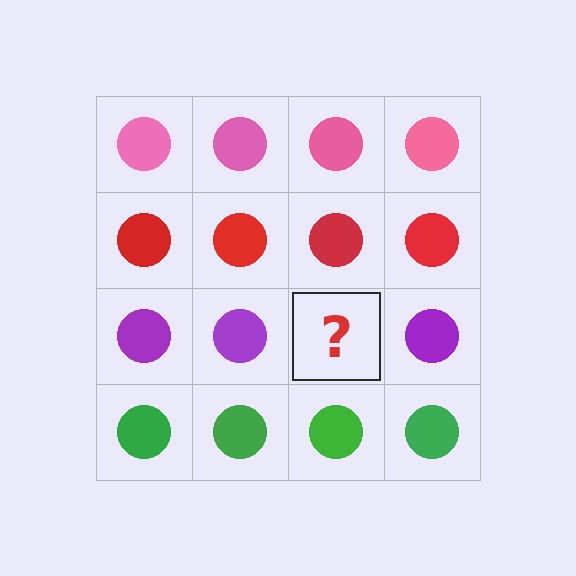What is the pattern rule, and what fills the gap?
The rule is that each row has a consistent color. The gap should be filled with a purple circle.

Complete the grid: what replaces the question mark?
The question mark should be replaced with a purple circle.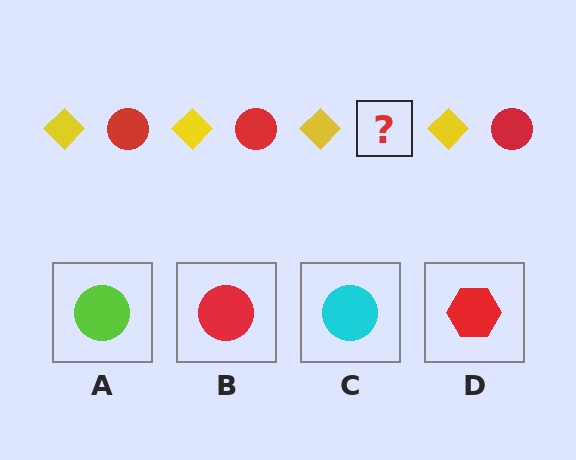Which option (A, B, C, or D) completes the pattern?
B.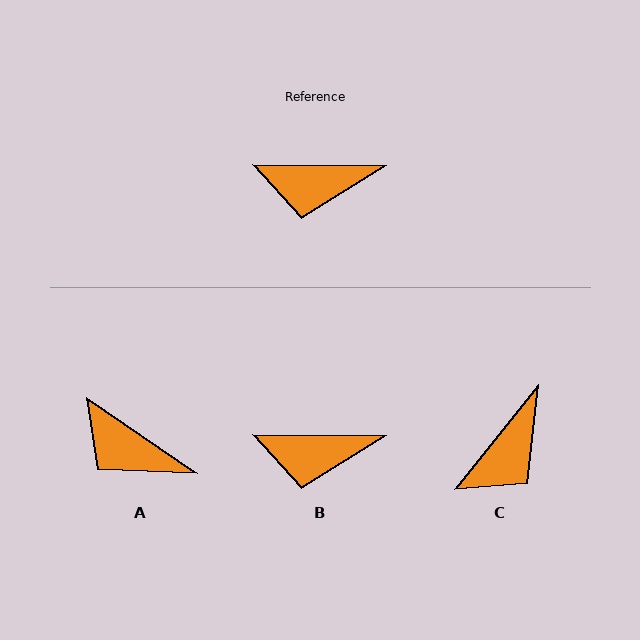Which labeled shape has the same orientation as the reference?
B.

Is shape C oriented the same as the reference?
No, it is off by about 52 degrees.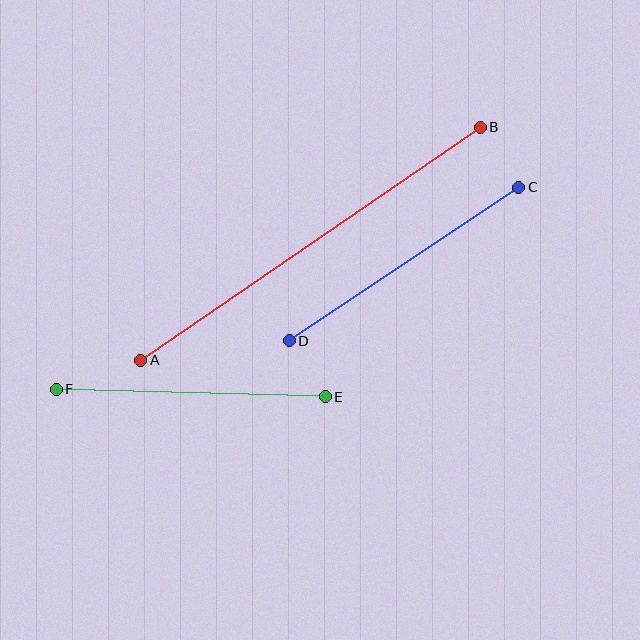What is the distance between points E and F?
The distance is approximately 269 pixels.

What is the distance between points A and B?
The distance is approximately 412 pixels.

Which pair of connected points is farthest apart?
Points A and B are farthest apart.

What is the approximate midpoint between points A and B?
The midpoint is at approximately (310, 244) pixels.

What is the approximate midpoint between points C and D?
The midpoint is at approximately (404, 264) pixels.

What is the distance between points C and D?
The distance is approximately 276 pixels.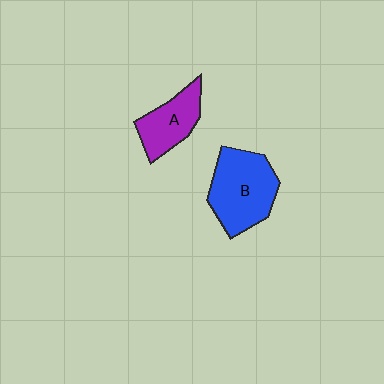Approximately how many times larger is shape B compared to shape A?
Approximately 1.6 times.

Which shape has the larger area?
Shape B (blue).